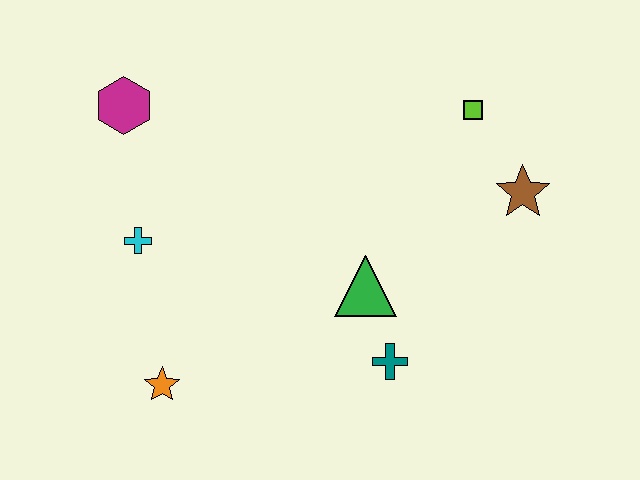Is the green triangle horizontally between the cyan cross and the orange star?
No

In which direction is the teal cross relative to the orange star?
The teal cross is to the right of the orange star.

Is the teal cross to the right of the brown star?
No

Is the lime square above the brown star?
Yes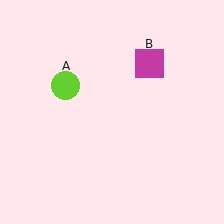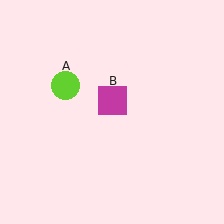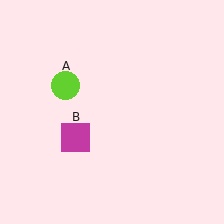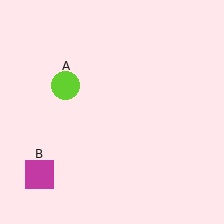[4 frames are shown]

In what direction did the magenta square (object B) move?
The magenta square (object B) moved down and to the left.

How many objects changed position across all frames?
1 object changed position: magenta square (object B).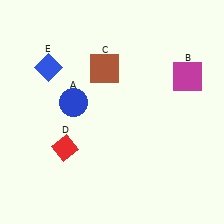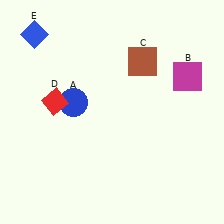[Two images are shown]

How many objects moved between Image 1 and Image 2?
3 objects moved between the two images.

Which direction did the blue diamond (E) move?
The blue diamond (E) moved up.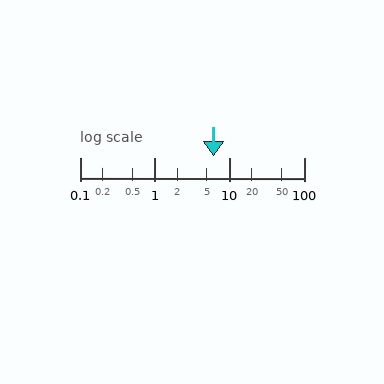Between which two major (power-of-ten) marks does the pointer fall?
The pointer is between 1 and 10.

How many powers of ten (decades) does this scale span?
The scale spans 3 decades, from 0.1 to 100.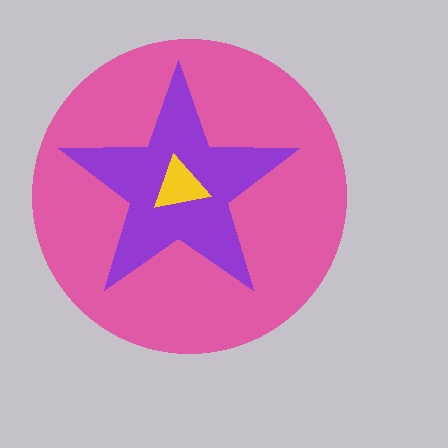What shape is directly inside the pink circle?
The purple star.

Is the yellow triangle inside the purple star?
Yes.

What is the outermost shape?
The pink circle.